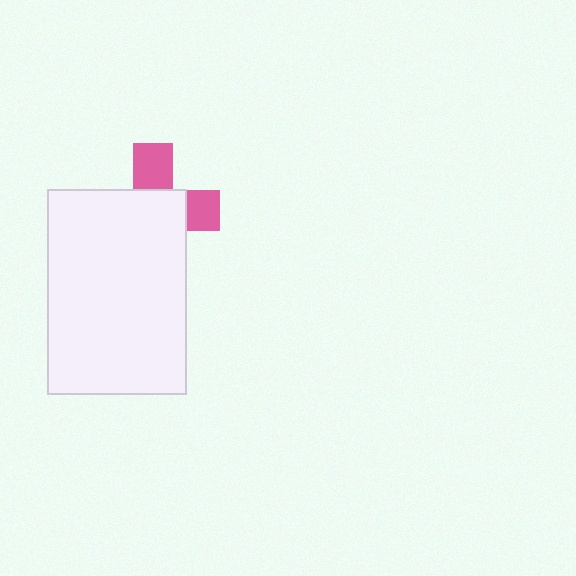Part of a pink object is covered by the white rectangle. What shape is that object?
It is a cross.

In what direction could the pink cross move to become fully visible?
The pink cross could move toward the upper-right. That would shift it out from behind the white rectangle entirely.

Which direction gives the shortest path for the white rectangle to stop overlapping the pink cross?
Moving toward the lower-left gives the shortest separation.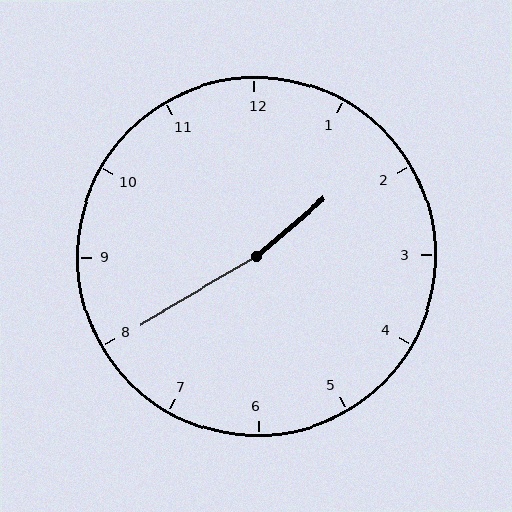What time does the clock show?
1:40.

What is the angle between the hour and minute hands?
Approximately 170 degrees.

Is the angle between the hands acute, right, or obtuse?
It is obtuse.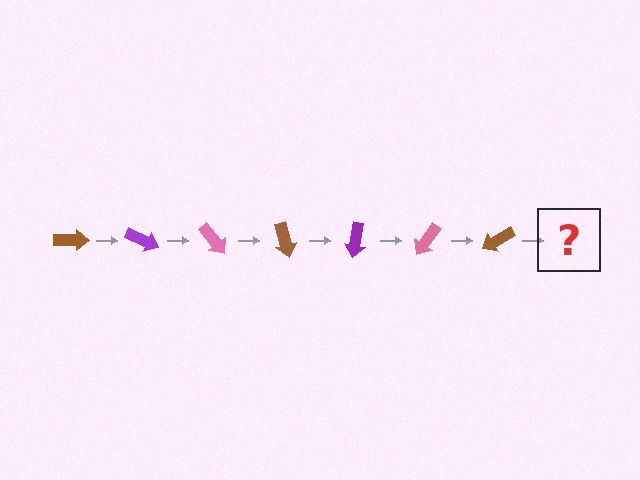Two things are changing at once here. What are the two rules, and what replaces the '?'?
The two rules are that it rotates 25 degrees each step and the color cycles through brown, purple, and pink. The '?' should be a purple arrow, rotated 175 degrees from the start.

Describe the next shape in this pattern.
It should be a purple arrow, rotated 175 degrees from the start.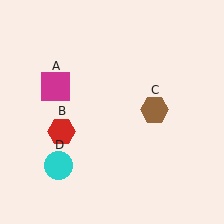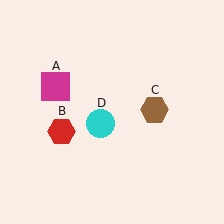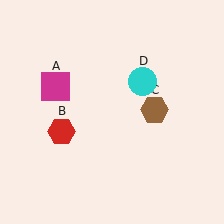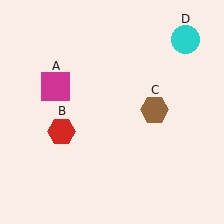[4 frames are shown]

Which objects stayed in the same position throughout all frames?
Magenta square (object A) and red hexagon (object B) and brown hexagon (object C) remained stationary.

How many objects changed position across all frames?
1 object changed position: cyan circle (object D).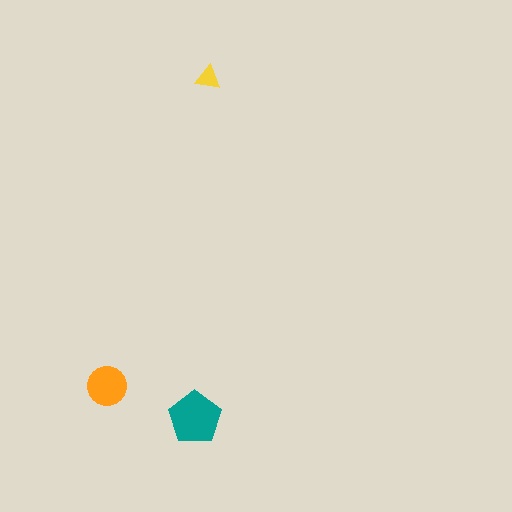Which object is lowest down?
The teal pentagon is bottommost.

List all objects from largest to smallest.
The teal pentagon, the orange circle, the yellow triangle.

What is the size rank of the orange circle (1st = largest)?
2nd.